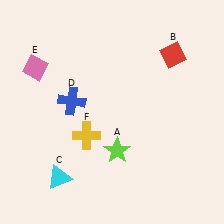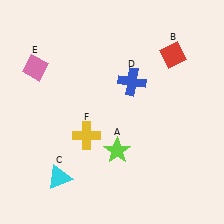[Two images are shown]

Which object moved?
The blue cross (D) moved right.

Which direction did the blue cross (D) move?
The blue cross (D) moved right.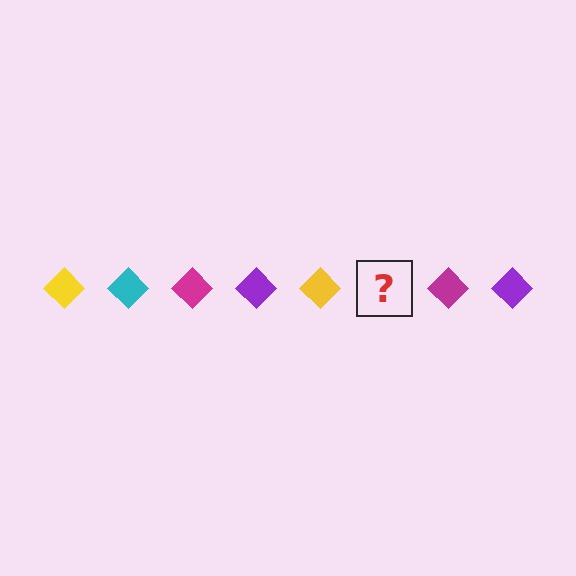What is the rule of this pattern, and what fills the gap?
The rule is that the pattern cycles through yellow, cyan, magenta, purple diamonds. The gap should be filled with a cyan diamond.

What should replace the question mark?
The question mark should be replaced with a cyan diamond.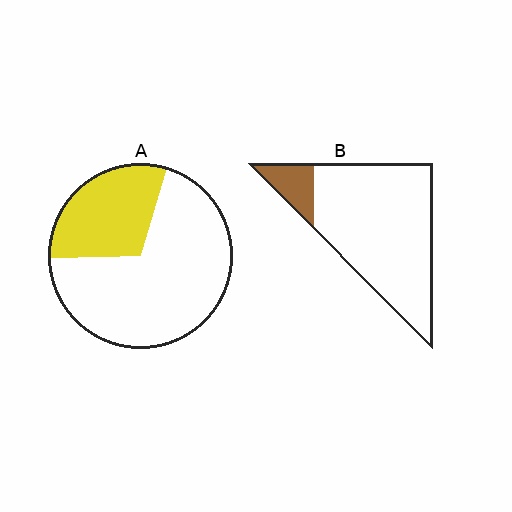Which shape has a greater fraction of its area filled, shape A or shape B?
Shape A.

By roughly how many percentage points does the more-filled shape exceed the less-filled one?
By roughly 15 percentage points (A over B).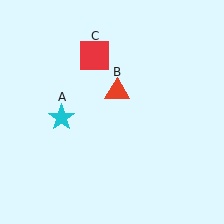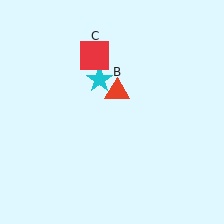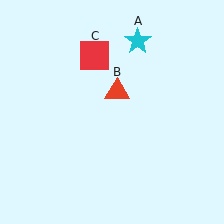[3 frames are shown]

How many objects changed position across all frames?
1 object changed position: cyan star (object A).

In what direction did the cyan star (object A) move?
The cyan star (object A) moved up and to the right.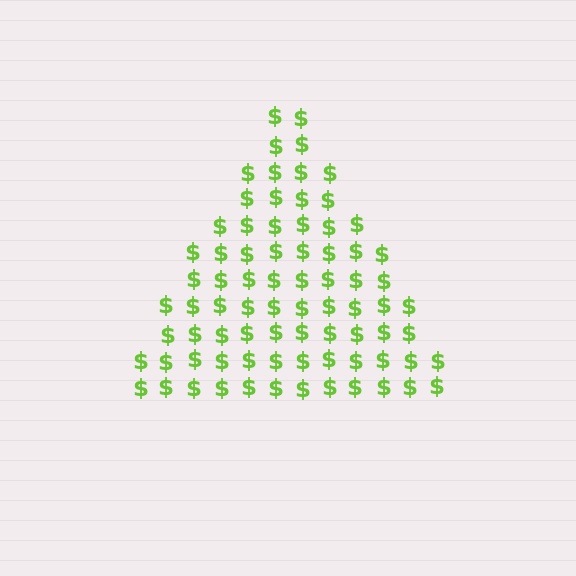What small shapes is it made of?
It is made of small dollar signs.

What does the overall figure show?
The overall figure shows a triangle.